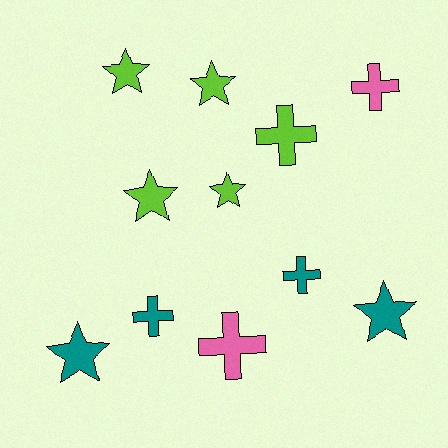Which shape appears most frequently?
Star, with 6 objects.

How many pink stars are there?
There are no pink stars.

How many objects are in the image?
There are 11 objects.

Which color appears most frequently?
Lime, with 5 objects.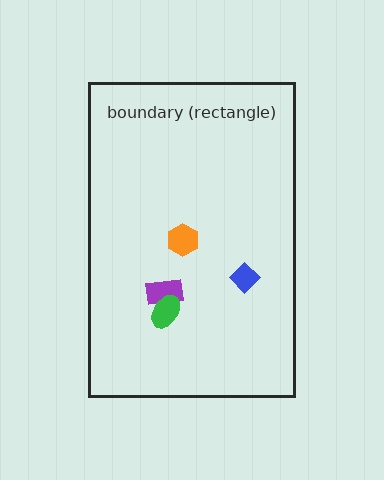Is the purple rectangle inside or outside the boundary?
Inside.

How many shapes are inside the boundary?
4 inside, 0 outside.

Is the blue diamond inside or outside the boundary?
Inside.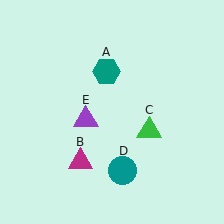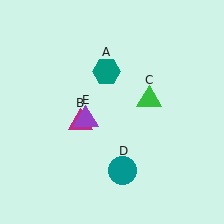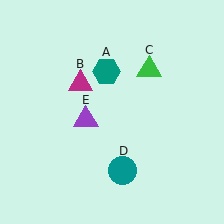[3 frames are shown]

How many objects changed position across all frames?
2 objects changed position: magenta triangle (object B), green triangle (object C).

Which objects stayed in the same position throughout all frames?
Teal hexagon (object A) and teal circle (object D) and purple triangle (object E) remained stationary.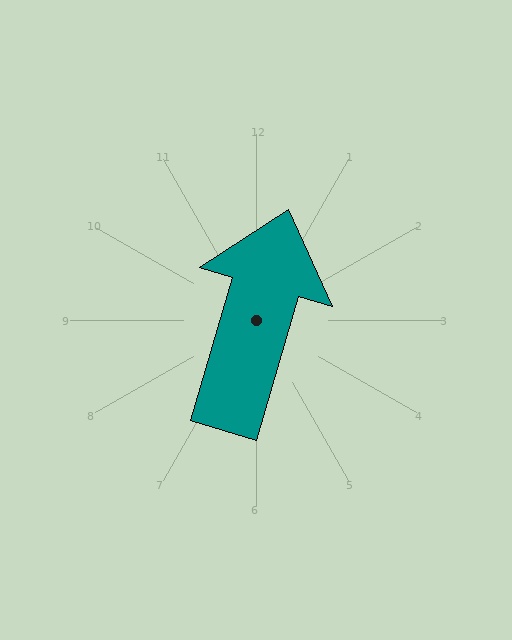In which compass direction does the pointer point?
North.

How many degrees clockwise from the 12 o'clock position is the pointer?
Approximately 16 degrees.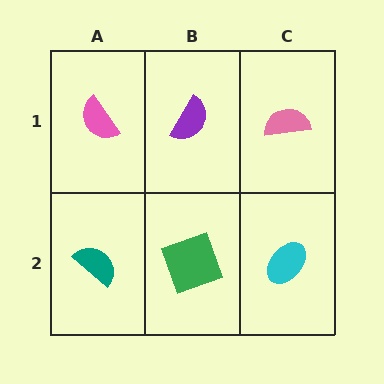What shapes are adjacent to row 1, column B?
A green square (row 2, column B), a pink semicircle (row 1, column A), a pink semicircle (row 1, column C).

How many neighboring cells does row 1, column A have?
2.